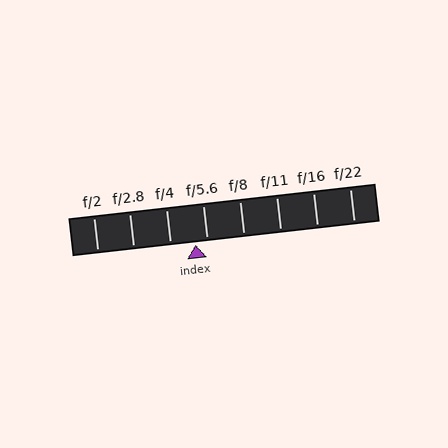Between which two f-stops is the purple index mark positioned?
The index mark is between f/4 and f/5.6.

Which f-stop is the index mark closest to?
The index mark is closest to f/5.6.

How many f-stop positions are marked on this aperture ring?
There are 8 f-stop positions marked.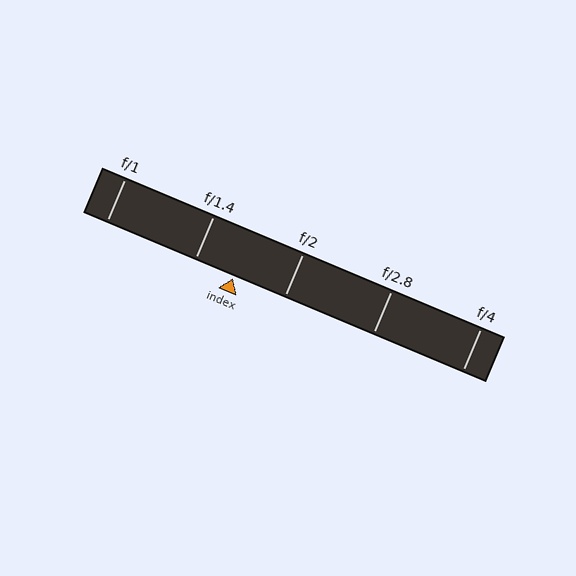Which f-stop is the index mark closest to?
The index mark is closest to f/1.4.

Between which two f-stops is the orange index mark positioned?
The index mark is between f/1.4 and f/2.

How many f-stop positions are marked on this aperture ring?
There are 5 f-stop positions marked.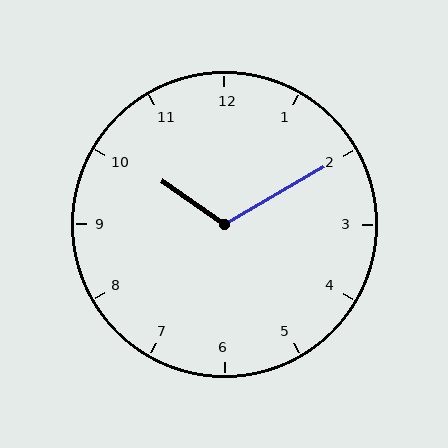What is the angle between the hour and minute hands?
Approximately 115 degrees.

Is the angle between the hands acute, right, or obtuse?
It is obtuse.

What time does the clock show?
10:10.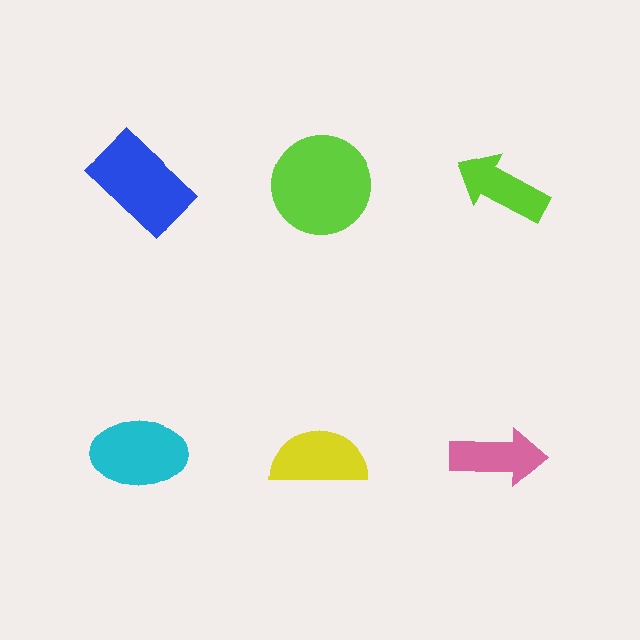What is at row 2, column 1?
A cyan ellipse.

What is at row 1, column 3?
A lime arrow.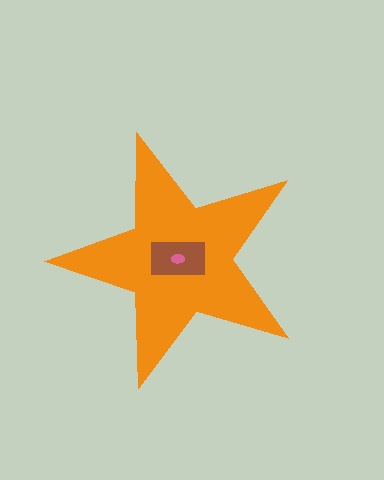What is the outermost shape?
The orange star.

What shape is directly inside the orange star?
The brown rectangle.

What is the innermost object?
The pink ellipse.